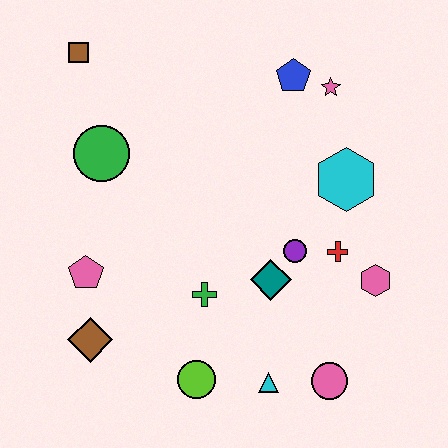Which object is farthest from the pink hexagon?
The brown square is farthest from the pink hexagon.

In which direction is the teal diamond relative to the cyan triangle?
The teal diamond is above the cyan triangle.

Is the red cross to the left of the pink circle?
No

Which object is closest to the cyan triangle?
The pink circle is closest to the cyan triangle.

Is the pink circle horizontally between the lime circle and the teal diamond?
No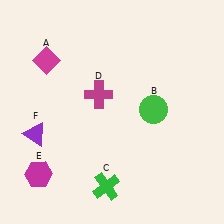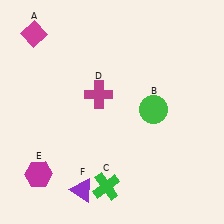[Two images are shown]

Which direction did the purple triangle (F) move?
The purple triangle (F) moved down.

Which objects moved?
The objects that moved are: the magenta diamond (A), the purple triangle (F).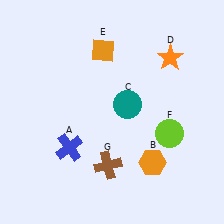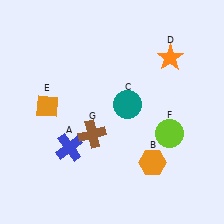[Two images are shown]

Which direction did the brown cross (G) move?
The brown cross (G) moved up.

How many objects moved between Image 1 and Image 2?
2 objects moved between the two images.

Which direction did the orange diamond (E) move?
The orange diamond (E) moved left.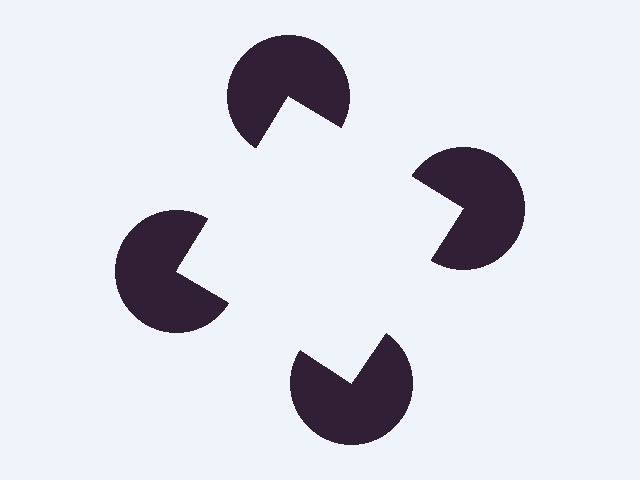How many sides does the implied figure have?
4 sides.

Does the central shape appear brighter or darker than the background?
It typically appears slightly brighter than the background, even though no actual brightness change is drawn.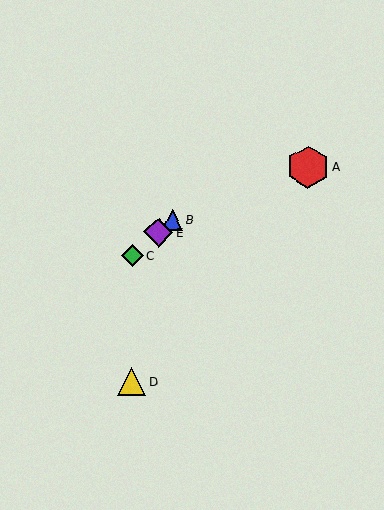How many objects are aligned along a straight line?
3 objects (B, C, E) are aligned along a straight line.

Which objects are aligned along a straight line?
Objects B, C, E are aligned along a straight line.